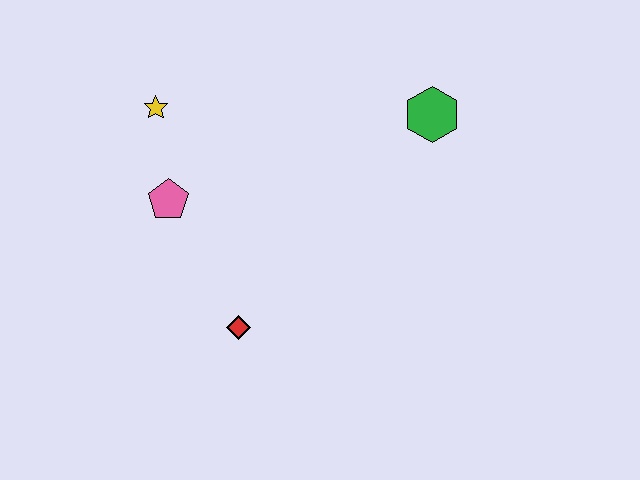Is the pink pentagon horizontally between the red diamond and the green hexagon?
No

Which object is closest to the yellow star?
The pink pentagon is closest to the yellow star.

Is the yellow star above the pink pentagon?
Yes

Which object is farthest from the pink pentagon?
The green hexagon is farthest from the pink pentagon.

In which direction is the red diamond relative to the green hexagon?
The red diamond is below the green hexagon.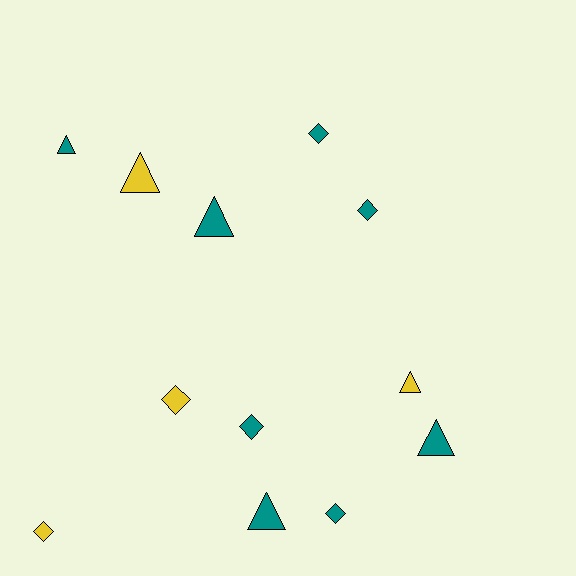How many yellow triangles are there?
There are 2 yellow triangles.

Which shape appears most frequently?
Triangle, with 6 objects.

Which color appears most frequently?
Teal, with 8 objects.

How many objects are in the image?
There are 12 objects.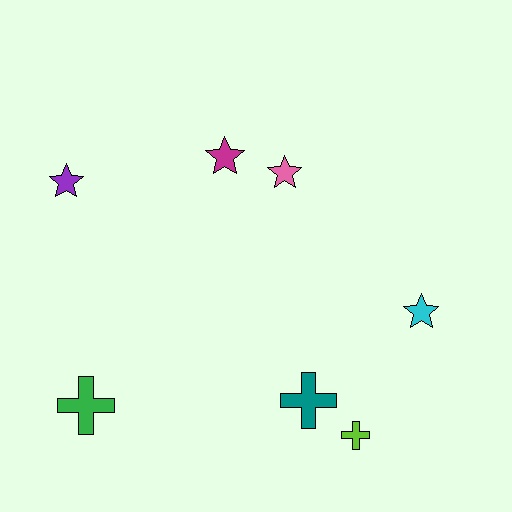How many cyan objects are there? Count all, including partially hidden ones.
There is 1 cyan object.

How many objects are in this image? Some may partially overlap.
There are 7 objects.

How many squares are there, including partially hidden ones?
There are no squares.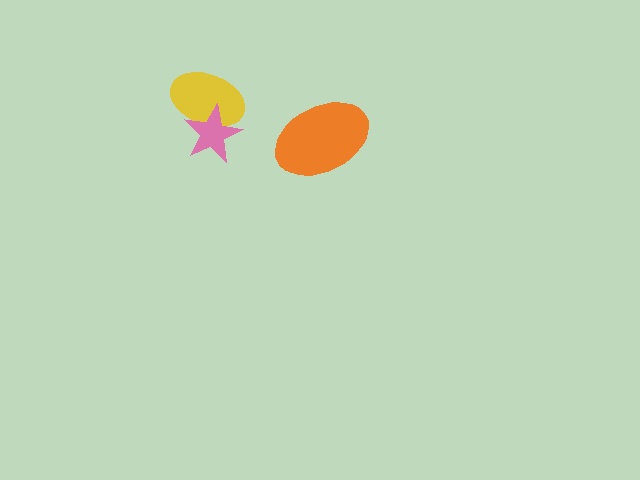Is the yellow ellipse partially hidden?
Yes, it is partially covered by another shape.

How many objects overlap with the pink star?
1 object overlaps with the pink star.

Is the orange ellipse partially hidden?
No, no other shape covers it.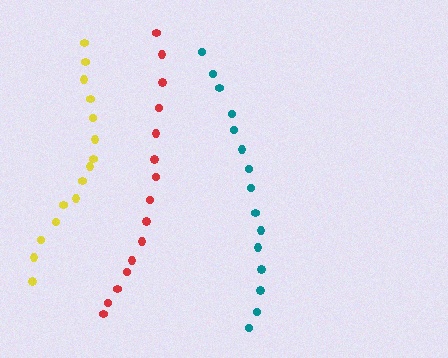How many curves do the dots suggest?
There are 3 distinct paths.